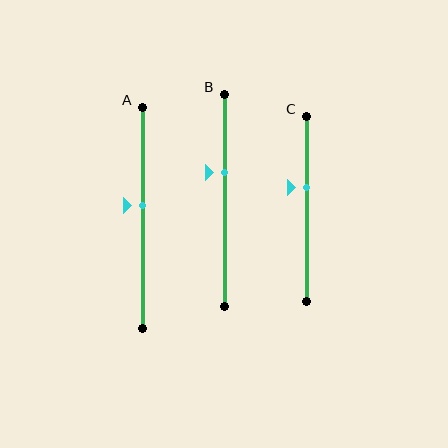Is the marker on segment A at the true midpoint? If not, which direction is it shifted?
No, the marker on segment A is shifted upward by about 6% of the segment length.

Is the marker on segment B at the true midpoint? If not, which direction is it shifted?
No, the marker on segment B is shifted upward by about 13% of the segment length.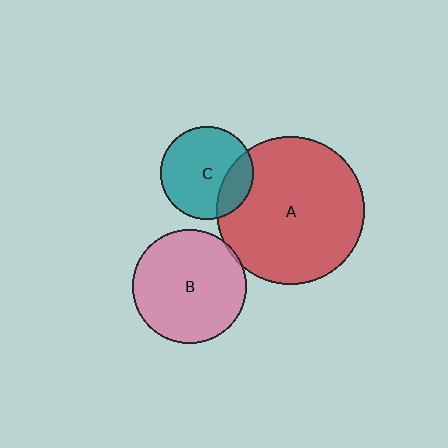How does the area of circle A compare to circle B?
Approximately 1.7 times.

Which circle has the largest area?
Circle A (red).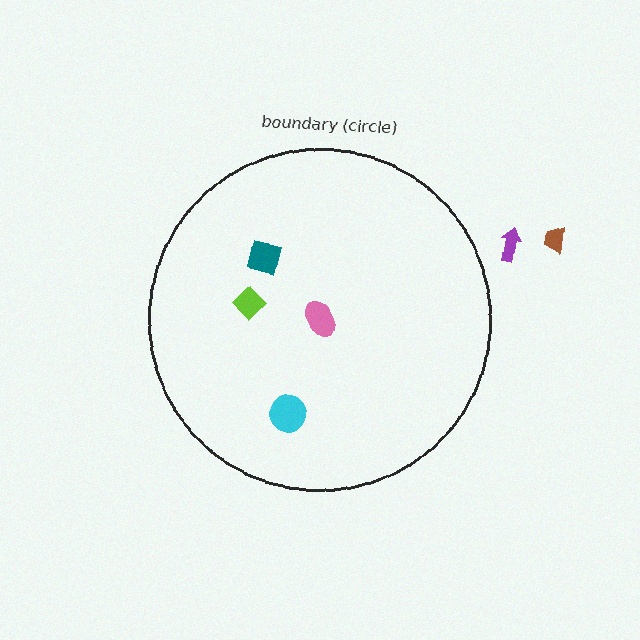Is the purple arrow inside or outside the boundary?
Outside.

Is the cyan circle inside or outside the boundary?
Inside.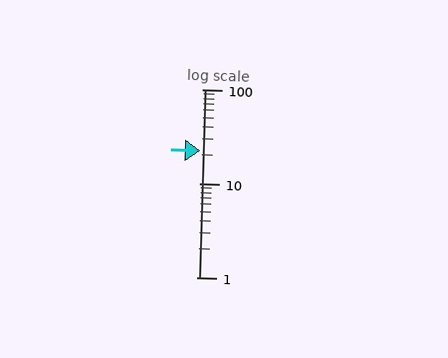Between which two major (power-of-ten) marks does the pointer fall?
The pointer is between 10 and 100.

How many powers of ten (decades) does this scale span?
The scale spans 2 decades, from 1 to 100.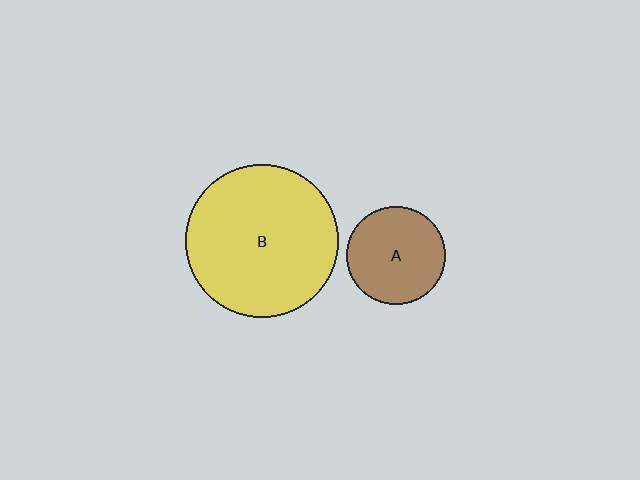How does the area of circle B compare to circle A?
Approximately 2.4 times.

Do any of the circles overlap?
No, none of the circles overlap.